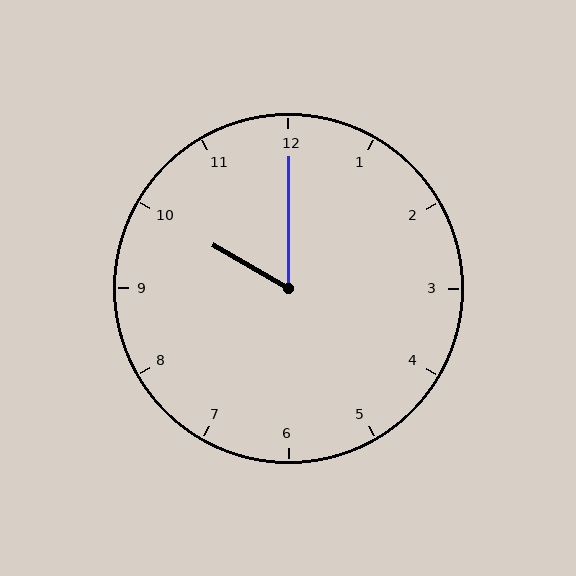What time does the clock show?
10:00.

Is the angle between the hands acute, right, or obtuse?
It is acute.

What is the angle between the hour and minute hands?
Approximately 60 degrees.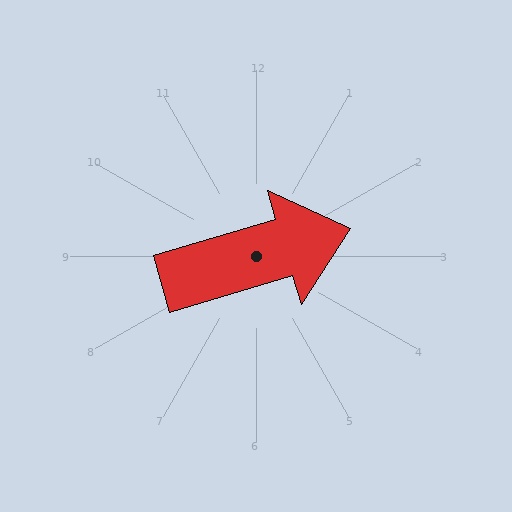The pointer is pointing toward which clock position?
Roughly 2 o'clock.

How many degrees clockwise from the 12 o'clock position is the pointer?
Approximately 74 degrees.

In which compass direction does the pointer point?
East.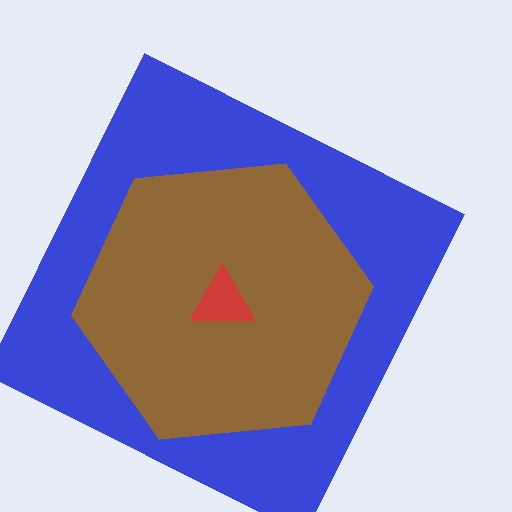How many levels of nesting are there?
3.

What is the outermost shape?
The blue square.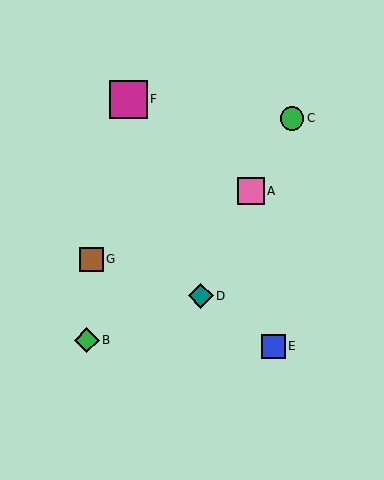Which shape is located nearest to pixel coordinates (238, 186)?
The pink square (labeled A) at (251, 191) is nearest to that location.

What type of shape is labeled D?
Shape D is a teal diamond.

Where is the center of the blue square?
The center of the blue square is at (274, 346).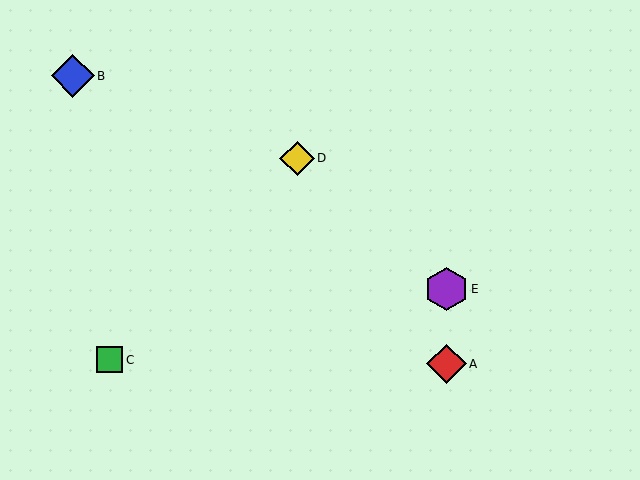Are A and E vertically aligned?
Yes, both are at x≈446.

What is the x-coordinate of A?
Object A is at x≈446.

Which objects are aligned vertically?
Objects A, E are aligned vertically.